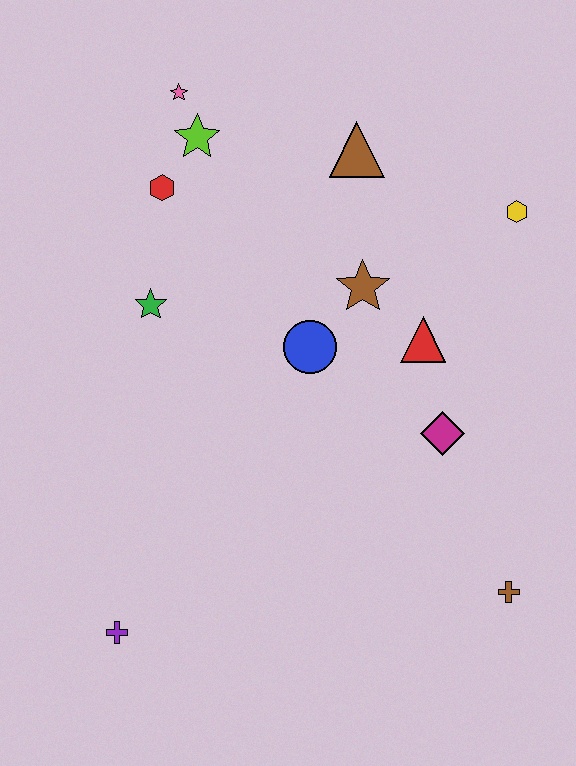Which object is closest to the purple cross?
The green star is closest to the purple cross.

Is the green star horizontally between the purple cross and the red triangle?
Yes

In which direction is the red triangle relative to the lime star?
The red triangle is to the right of the lime star.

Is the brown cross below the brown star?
Yes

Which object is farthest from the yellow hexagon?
The purple cross is farthest from the yellow hexagon.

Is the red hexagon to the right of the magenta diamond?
No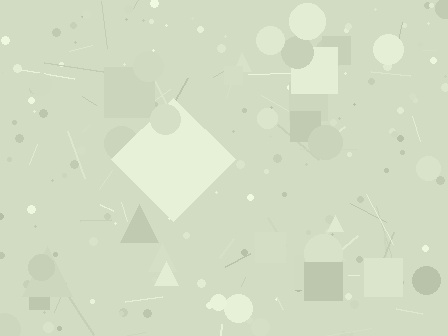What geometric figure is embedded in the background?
A diamond is embedded in the background.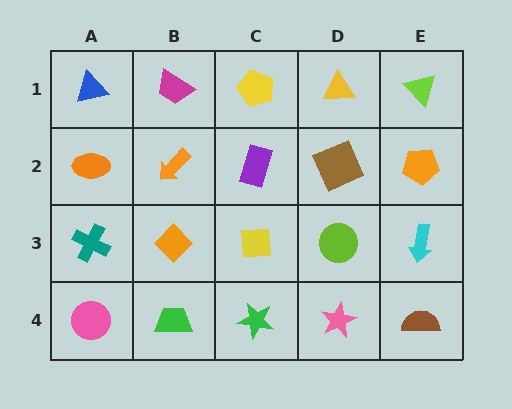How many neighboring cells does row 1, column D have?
3.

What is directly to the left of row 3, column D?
A yellow square.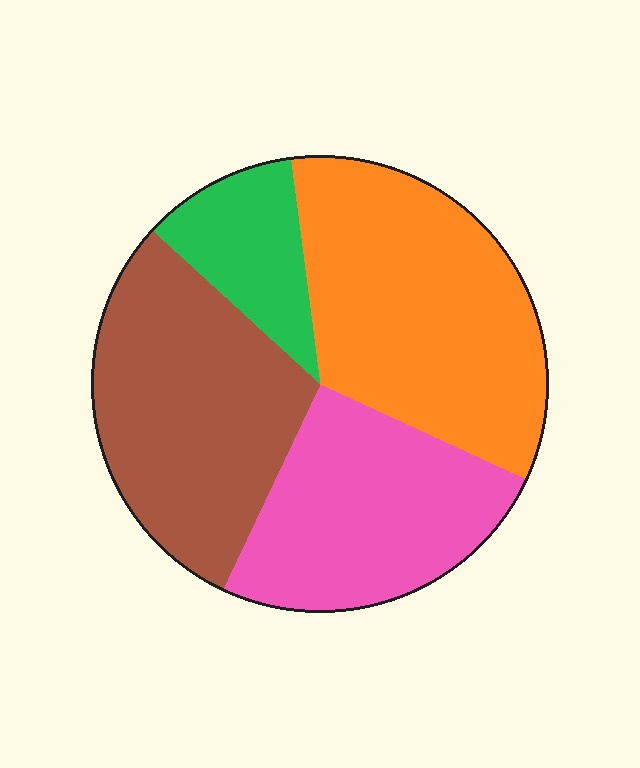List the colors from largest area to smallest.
From largest to smallest: orange, brown, pink, green.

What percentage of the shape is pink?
Pink takes up between a quarter and a half of the shape.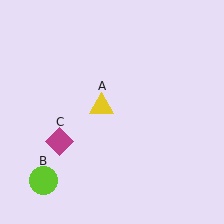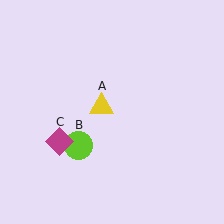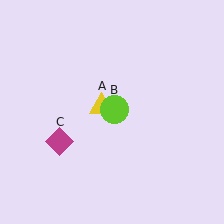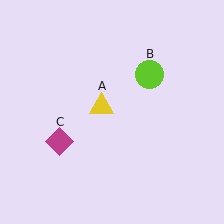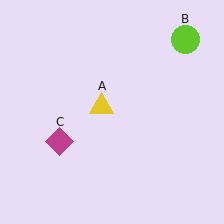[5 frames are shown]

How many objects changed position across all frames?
1 object changed position: lime circle (object B).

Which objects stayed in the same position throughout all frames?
Yellow triangle (object A) and magenta diamond (object C) remained stationary.